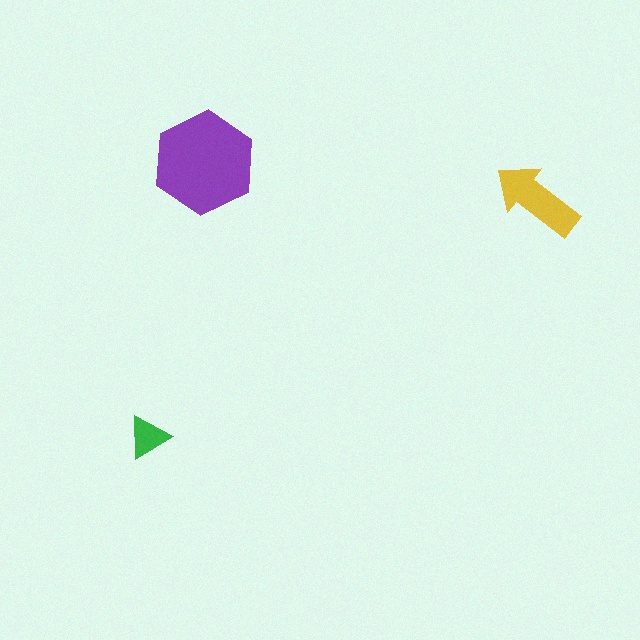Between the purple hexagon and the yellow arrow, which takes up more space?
The purple hexagon.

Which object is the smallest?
The green triangle.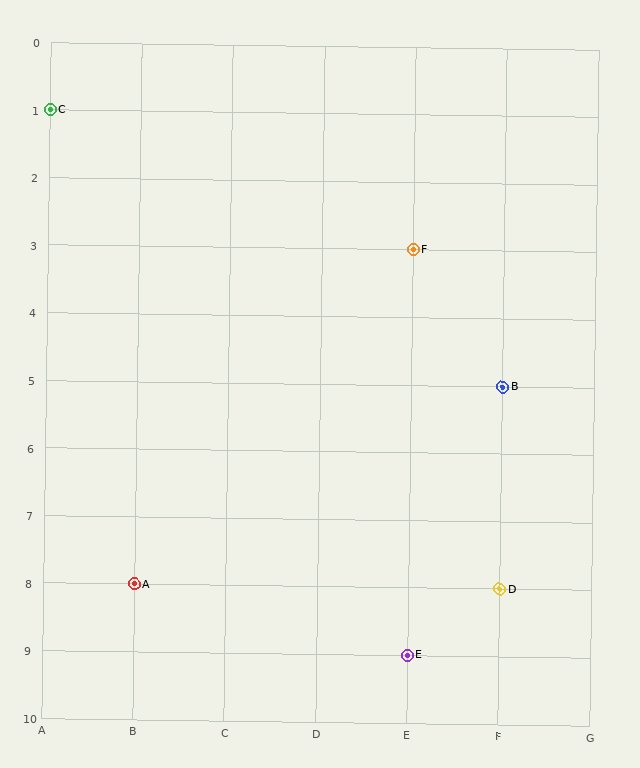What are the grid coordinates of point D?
Point D is at grid coordinates (F, 8).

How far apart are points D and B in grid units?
Points D and B are 3 rows apart.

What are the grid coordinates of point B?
Point B is at grid coordinates (F, 5).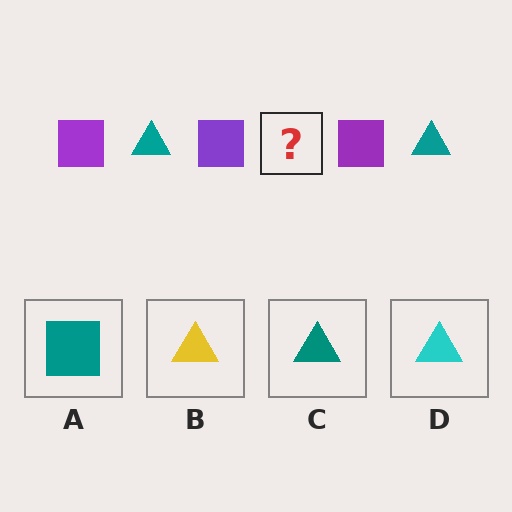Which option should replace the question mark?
Option C.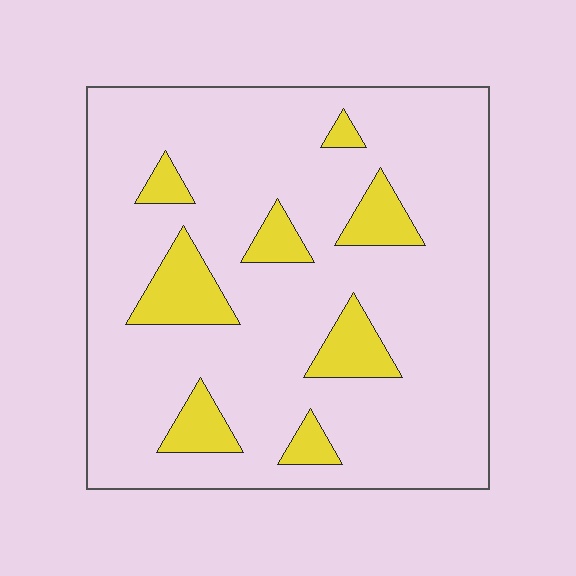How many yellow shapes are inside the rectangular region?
8.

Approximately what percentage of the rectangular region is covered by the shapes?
Approximately 15%.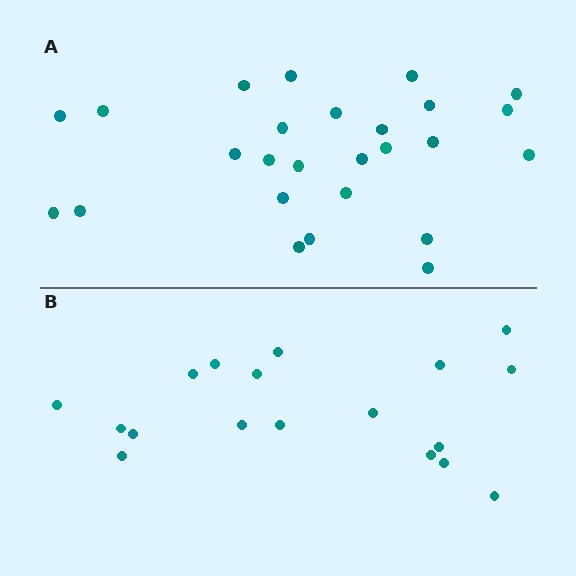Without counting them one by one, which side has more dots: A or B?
Region A (the top region) has more dots.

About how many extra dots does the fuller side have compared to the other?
Region A has roughly 8 or so more dots than region B.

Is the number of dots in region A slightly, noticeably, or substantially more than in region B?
Region A has noticeably more, but not dramatically so. The ratio is roughly 1.4 to 1.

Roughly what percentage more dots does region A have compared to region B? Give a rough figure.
About 45% more.